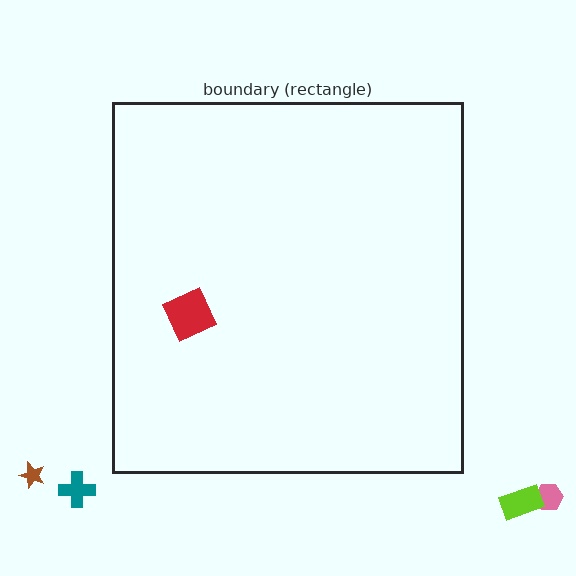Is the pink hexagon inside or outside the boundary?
Outside.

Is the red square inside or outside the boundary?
Inside.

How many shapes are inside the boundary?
1 inside, 4 outside.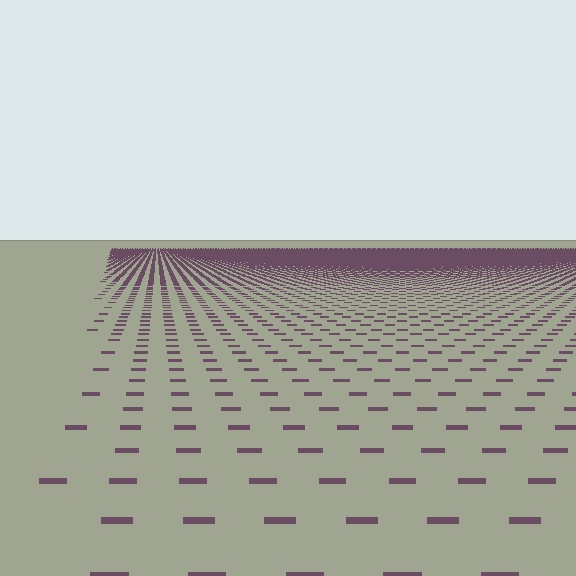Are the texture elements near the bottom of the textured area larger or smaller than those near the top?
Larger. Near the bottom, elements are closer to the viewer and appear at a bigger on-screen size.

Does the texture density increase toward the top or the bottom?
Density increases toward the top.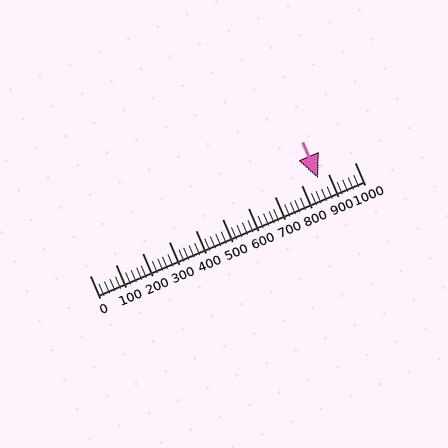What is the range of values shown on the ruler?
The ruler shows values from 0 to 1000.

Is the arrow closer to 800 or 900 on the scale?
The arrow is closer to 900.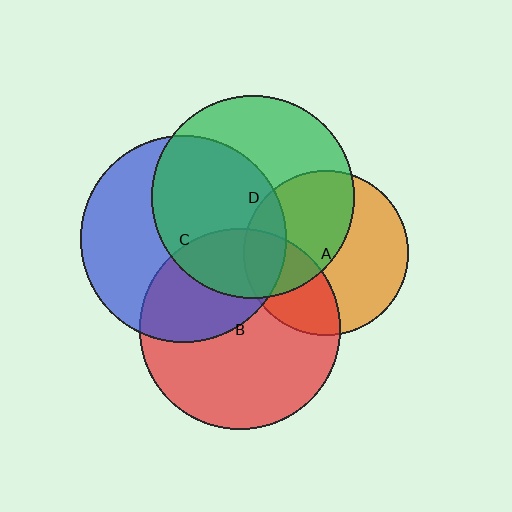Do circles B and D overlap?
Yes.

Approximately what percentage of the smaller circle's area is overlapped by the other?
Approximately 25%.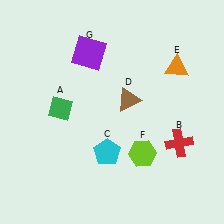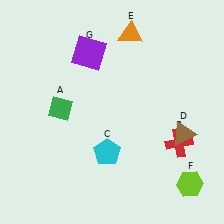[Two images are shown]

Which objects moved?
The objects that moved are: the brown triangle (D), the orange triangle (E), the lime hexagon (F).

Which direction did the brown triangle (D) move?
The brown triangle (D) moved right.